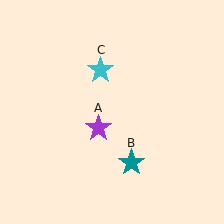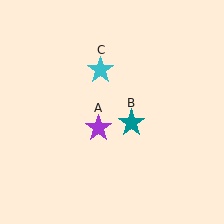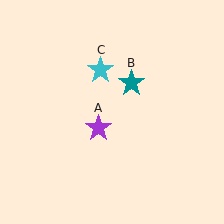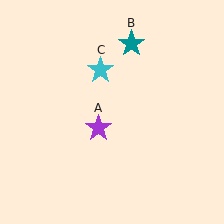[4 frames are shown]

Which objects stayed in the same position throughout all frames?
Purple star (object A) and cyan star (object C) remained stationary.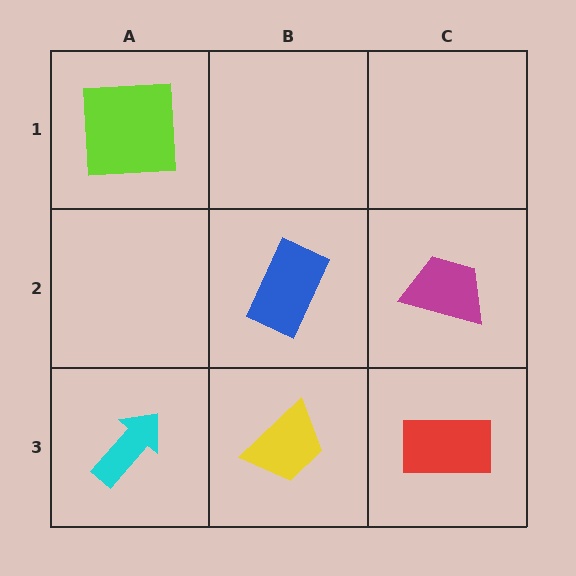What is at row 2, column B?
A blue rectangle.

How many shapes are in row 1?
1 shape.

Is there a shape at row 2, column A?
No, that cell is empty.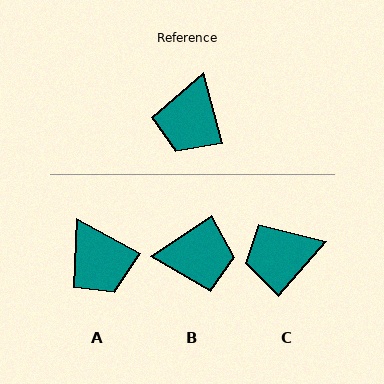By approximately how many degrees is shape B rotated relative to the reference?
Approximately 109 degrees counter-clockwise.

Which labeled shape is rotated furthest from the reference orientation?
B, about 109 degrees away.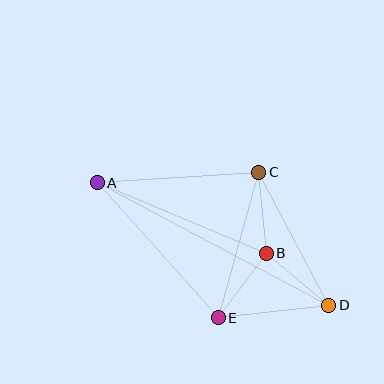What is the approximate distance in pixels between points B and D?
The distance between B and D is approximately 82 pixels.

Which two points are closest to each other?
Points B and E are closest to each other.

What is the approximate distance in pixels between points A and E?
The distance between A and E is approximately 181 pixels.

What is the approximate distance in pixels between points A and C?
The distance between A and C is approximately 162 pixels.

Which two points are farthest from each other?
Points A and D are farthest from each other.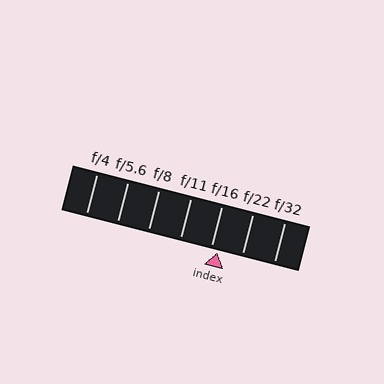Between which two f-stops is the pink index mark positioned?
The index mark is between f/16 and f/22.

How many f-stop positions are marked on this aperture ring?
There are 7 f-stop positions marked.